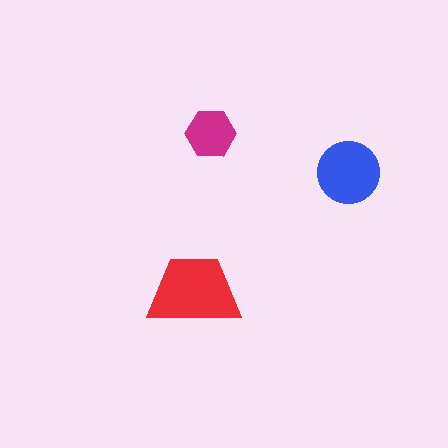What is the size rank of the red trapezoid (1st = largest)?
1st.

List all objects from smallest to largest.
The magenta hexagon, the blue circle, the red trapezoid.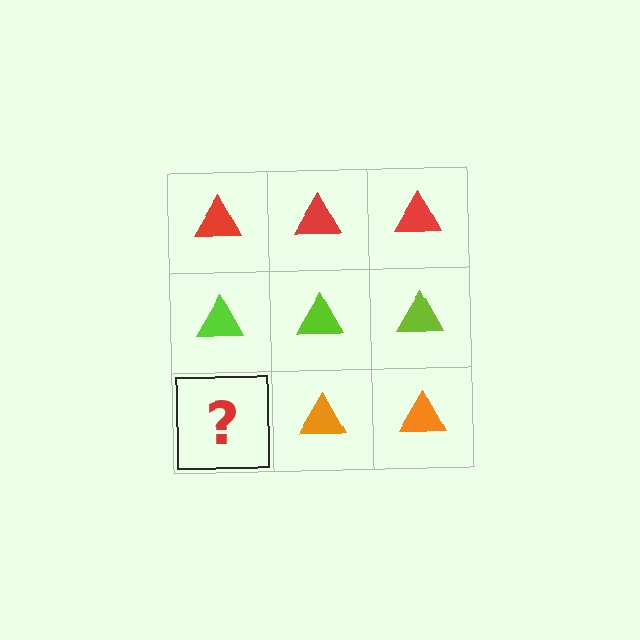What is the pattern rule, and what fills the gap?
The rule is that each row has a consistent color. The gap should be filled with an orange triangle.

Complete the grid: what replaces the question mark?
The question mark should be replaced with an orange triangle.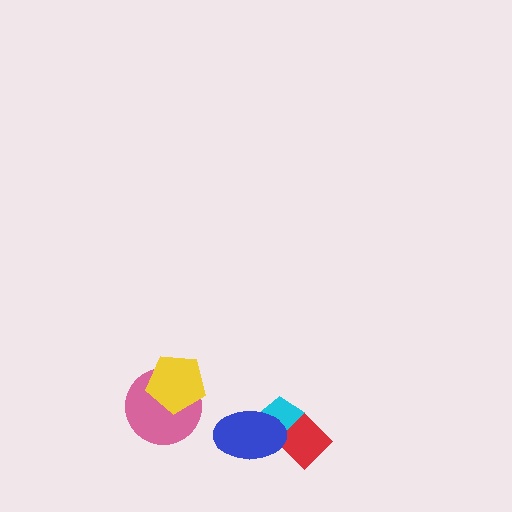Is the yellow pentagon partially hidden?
No, no other shape covers it.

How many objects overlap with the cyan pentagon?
2 objects overlap with the cyan pentagon.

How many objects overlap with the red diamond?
2 objects overlap with the red diamond.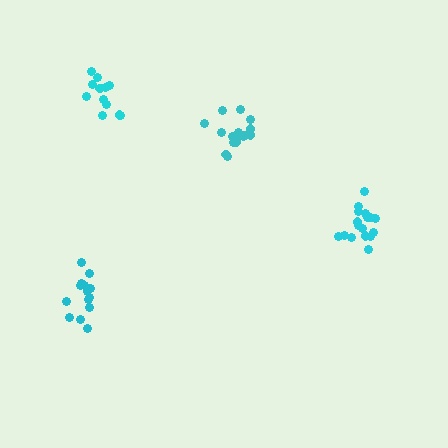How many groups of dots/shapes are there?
There are 4 groups.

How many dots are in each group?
Group 1: 12 dots, Group 2: 17 dots, Group 3: 14 dots, Group 4: 17 dots (60 total).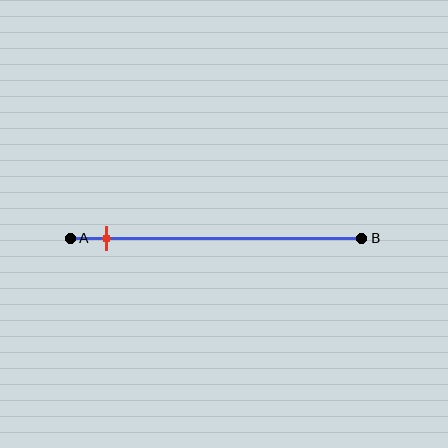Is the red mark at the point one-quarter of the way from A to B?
No, the mark is at about 15% from A, not at the 25% one-quarter point.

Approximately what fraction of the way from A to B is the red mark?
The red mark is approximately 15% of the way from A to B.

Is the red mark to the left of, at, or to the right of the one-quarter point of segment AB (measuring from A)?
The red mark is to the left of the one-quarter point of segment AB.